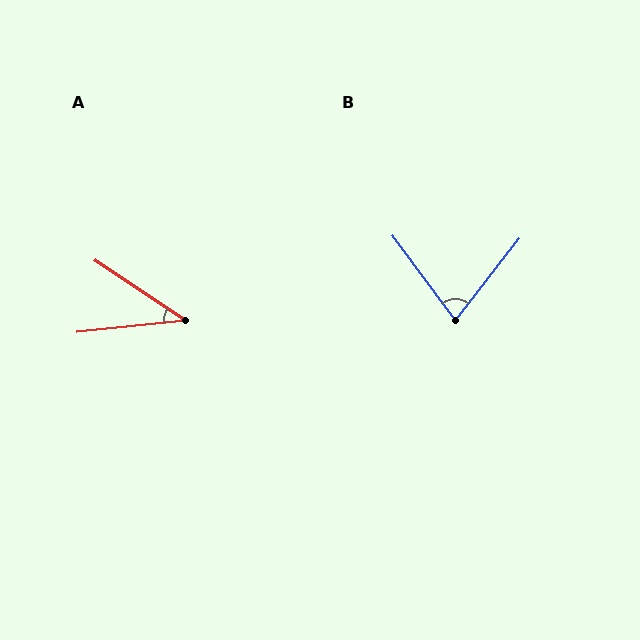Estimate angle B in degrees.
Approximately 75 degrees.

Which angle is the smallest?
A, at approximately 40 degrees.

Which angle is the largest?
B, at approximately 75 degrees.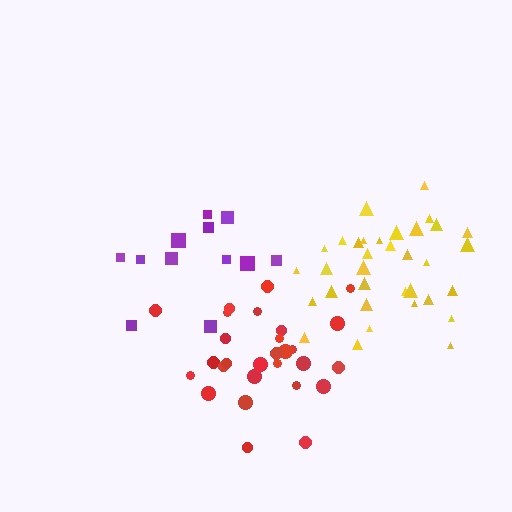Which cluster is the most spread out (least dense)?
Purple.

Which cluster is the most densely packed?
Yellow.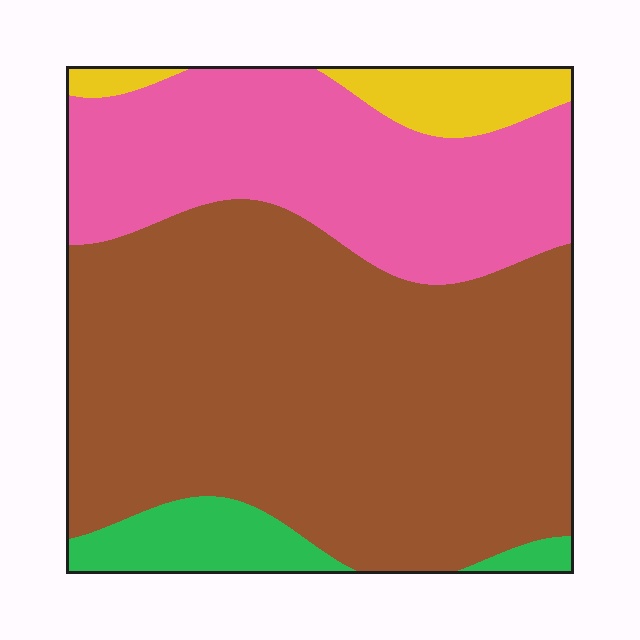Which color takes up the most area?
Brown, at roughly 60%.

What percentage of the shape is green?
Green takes up less than a quarter of the shape.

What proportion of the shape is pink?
Pink covers around 30% of the shape.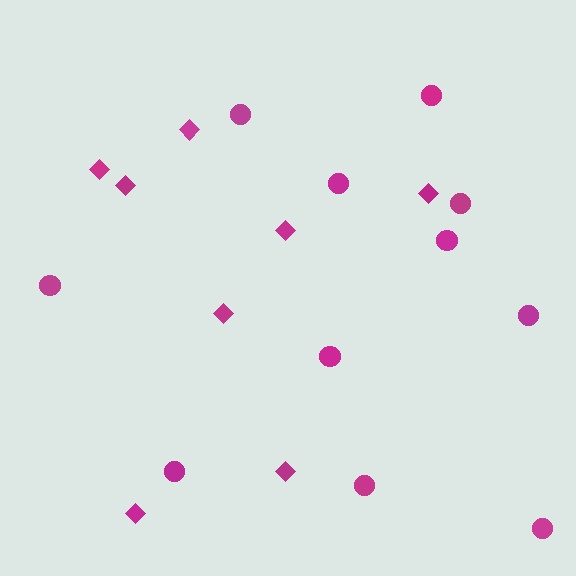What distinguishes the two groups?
There are 2 groups: one group of diamonds (8) and one group of circles (11).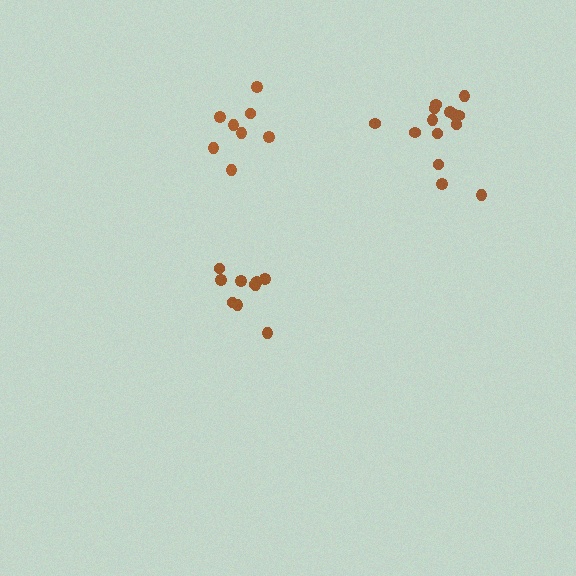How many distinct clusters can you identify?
There are 3 distinct clusters.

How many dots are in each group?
Group 1: 8 dots, Group 2: 14 dots, Group 3: 10 dots (32 total).